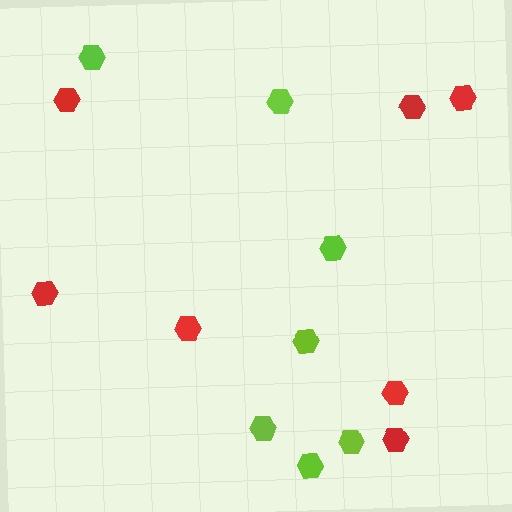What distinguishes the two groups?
There are 2 groups: one group of lime hexagons (7) and one group of red hexagons (7).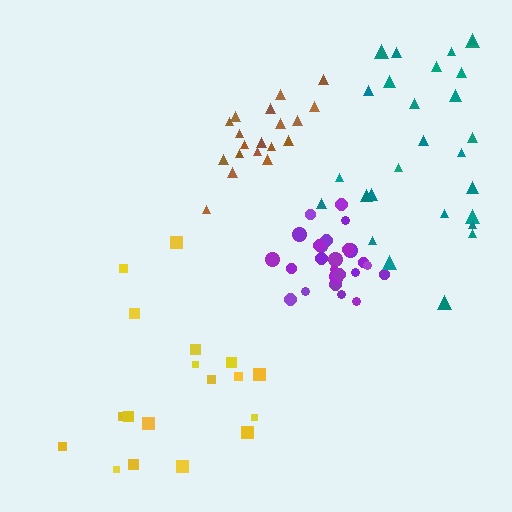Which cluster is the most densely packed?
Purple.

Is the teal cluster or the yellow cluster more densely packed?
Teal.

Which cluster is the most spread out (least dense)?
Yellow.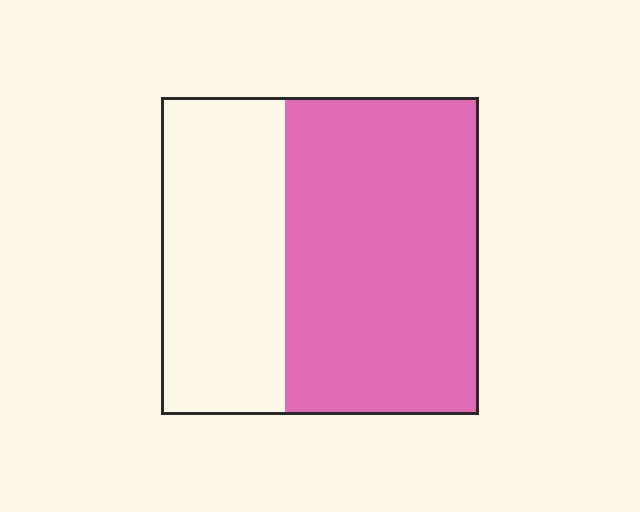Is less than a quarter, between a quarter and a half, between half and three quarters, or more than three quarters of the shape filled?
Between half and three quarters.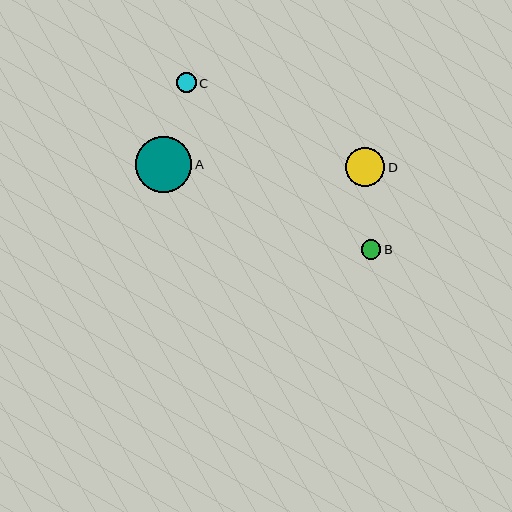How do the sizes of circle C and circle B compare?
Circle C and circle B are approximately the same size.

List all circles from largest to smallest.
From largest to smallest: A, D, C, B.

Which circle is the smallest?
Circle B is the smallest with a size of approximately 19 pixels.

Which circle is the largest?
Circle A is the largest with a size of approximately 56 pixels.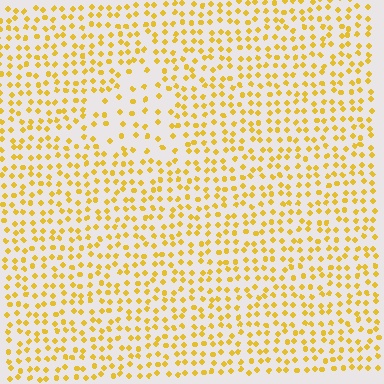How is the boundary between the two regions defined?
The boundary is defined by a change in element density (approximately 2.0x ratio). All elements are the same color, size, and shape.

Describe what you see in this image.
The image contains small yellow elements arranged at two different densities. A triangle-shaped region is visible where the elements are less densely packed than the surrounding area.